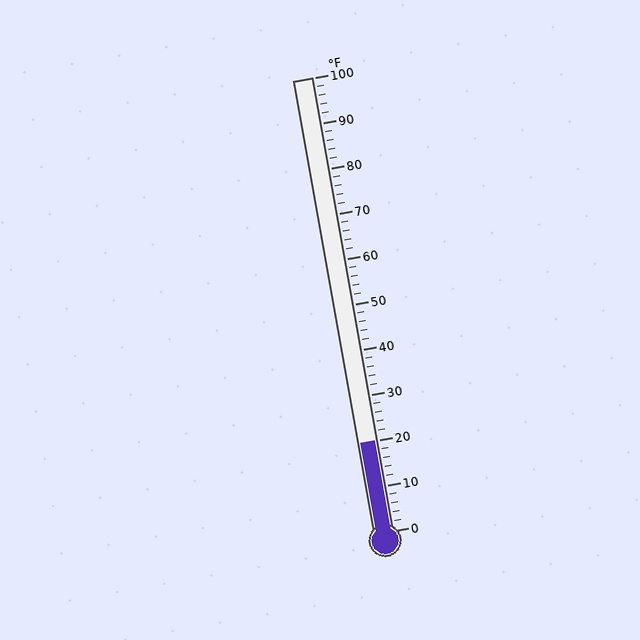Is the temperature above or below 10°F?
The temperature is above 10°F.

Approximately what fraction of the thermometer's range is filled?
The thermometer is filled to approximately 20% of its range.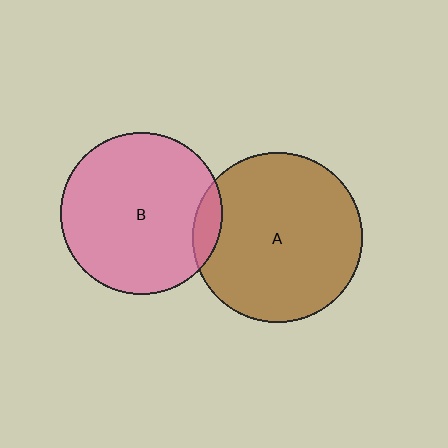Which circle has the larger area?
Circle A (brown).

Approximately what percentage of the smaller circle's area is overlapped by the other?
Approximately 10%.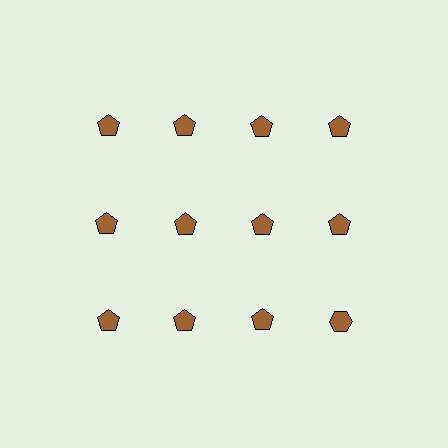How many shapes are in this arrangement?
There are 12 shapes arranged in a grid pattern.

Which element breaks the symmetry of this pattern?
The brown hexagon in the third row, second from right column breaks the symmetry. All other shapes are brown pentagons.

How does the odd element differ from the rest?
It has a different shape: hexagon instead of pentagon.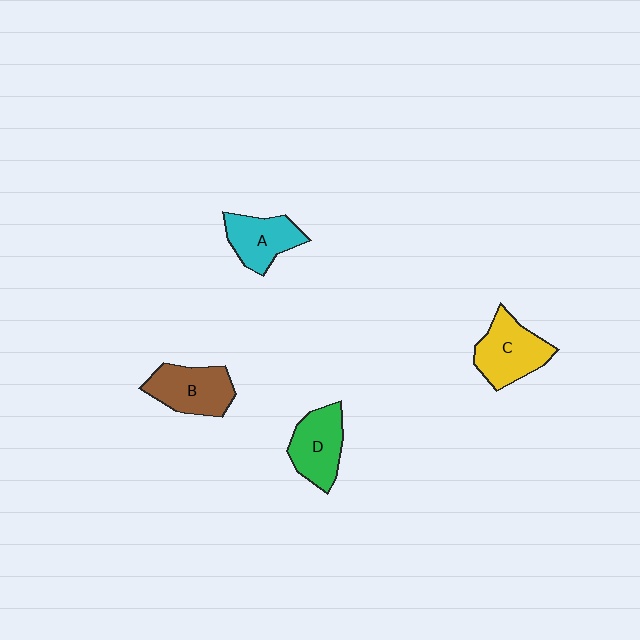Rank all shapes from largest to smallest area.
From largest to smallest: C (yellow), B (brown), D (green), A (cyan).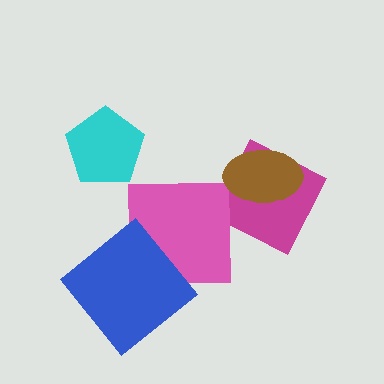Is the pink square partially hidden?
Yes, it is partially covered by another shape.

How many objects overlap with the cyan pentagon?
0 objects overlap with the cyan pentagon.